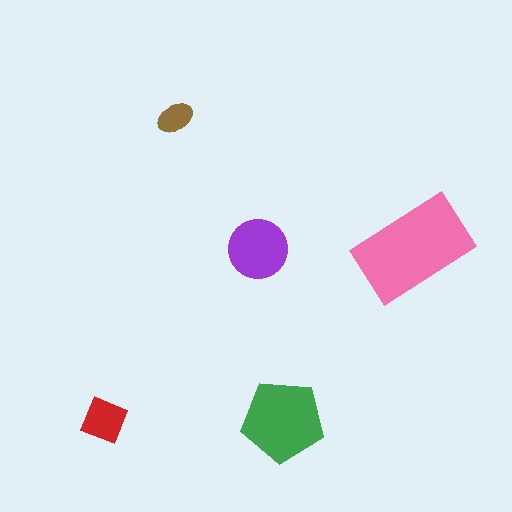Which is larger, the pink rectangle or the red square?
The pink rectangle.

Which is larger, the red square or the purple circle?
The purple circle.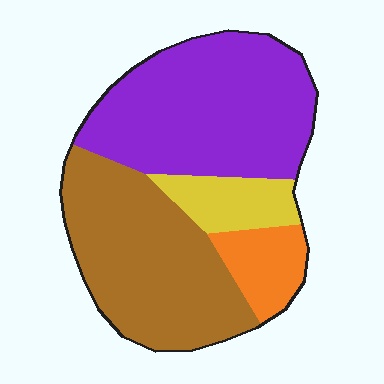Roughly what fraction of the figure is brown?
Brown covers roughly 40% of the figure.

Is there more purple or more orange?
Purple.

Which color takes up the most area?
Purple, at roughly 40%.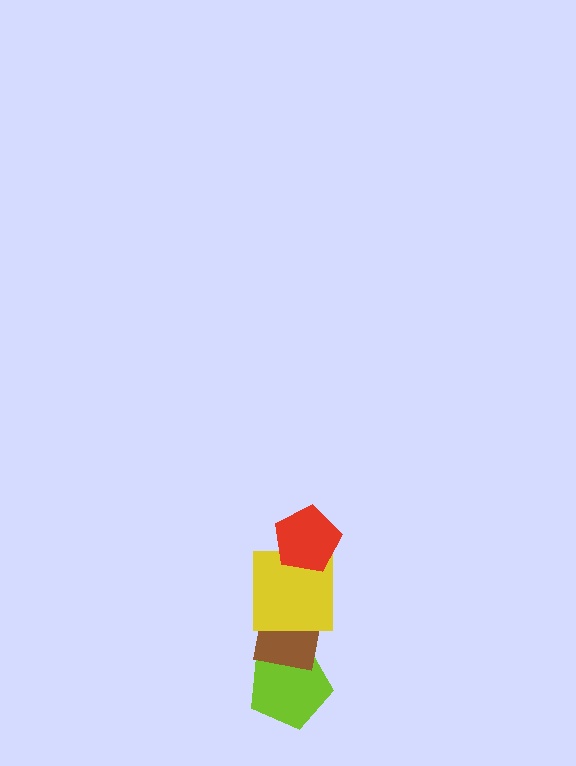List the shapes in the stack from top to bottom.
From top to bottom: the red pentagon, the yellow square, the brown square, the lime pentagon.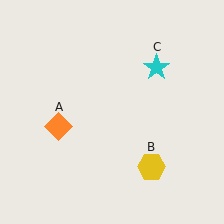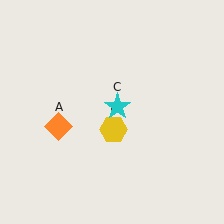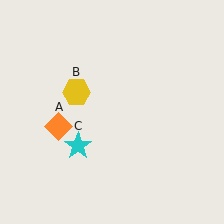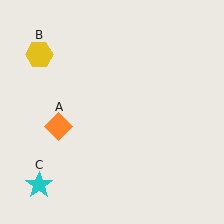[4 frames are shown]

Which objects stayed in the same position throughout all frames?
Orange diamond (object A) remained stationary.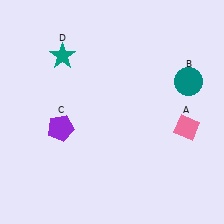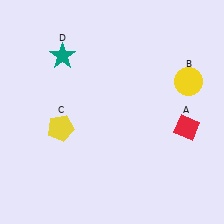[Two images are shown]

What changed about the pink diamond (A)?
In Image 1, A is pink. In Image 2, it changed to red.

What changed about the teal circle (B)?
In Image 1, B is teal. In Image 2, it changed to yellow.